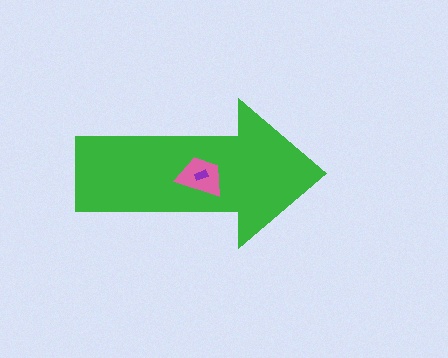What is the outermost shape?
The green arrow.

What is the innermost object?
The purple rectangle.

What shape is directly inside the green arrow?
The pink trapezoid.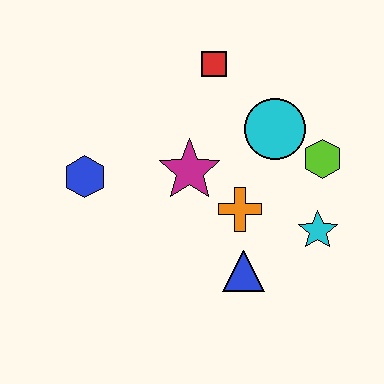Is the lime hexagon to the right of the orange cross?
Yes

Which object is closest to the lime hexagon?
The cyan circle is closest to the lime hexagon.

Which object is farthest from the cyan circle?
The blue hexagon is farthest from the cyan circle.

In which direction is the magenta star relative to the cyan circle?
The magenta star is to the left of the cyan circle.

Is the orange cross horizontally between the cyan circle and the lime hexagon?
No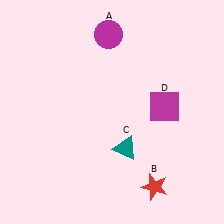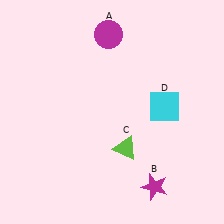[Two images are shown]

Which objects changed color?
B changed from red to magenta. C changed from teal to lime. D changed from magenta to cyan.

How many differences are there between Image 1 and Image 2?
There are 3 differences between the two images.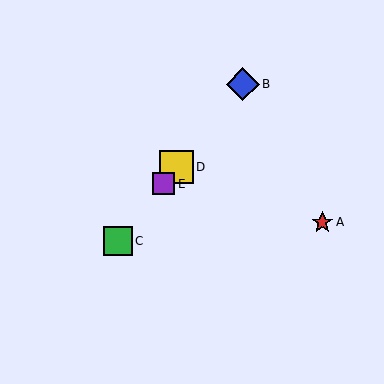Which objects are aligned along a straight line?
Objects B, C, D, E are aligned along a straight line.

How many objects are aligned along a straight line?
4 objects (B, C, D, E) are aligned along a straight line.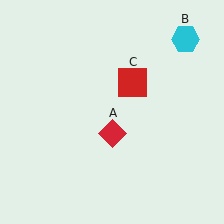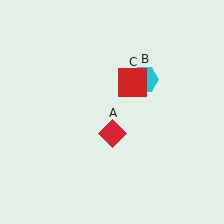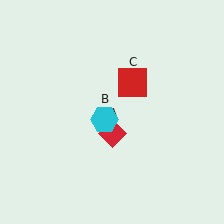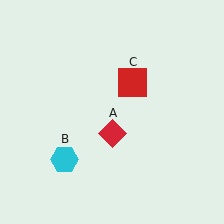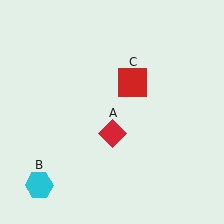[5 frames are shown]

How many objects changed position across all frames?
1 object changed position: cyan hexagon (object B).